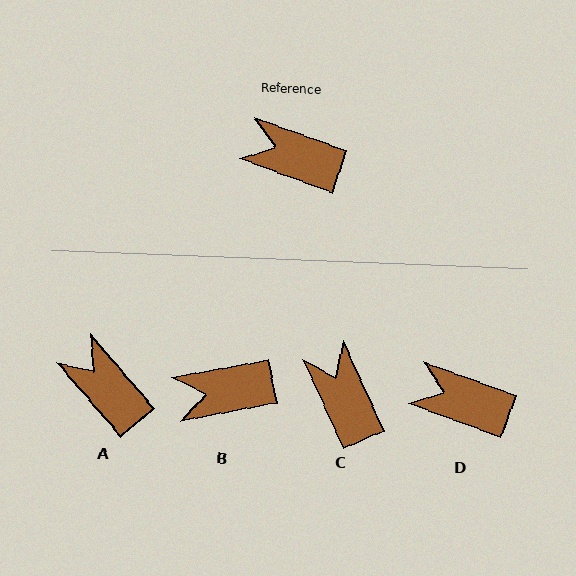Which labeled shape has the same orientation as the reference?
D.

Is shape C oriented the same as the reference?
No, it is off by about 46 degrees.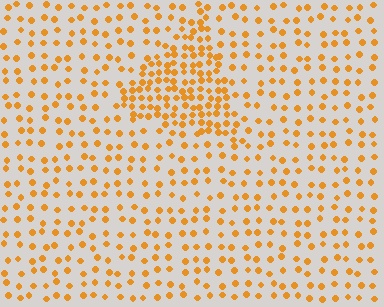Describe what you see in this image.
The image contains small orange elements arranged at two different densities. A triangle-shaped region is visible where the elements are more densely packed than the surrounding area.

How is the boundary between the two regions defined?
The boundary is defined by a change in element density (approximately 2.2x ratio). All elements are the same color, size, and shape.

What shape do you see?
I see a triangle.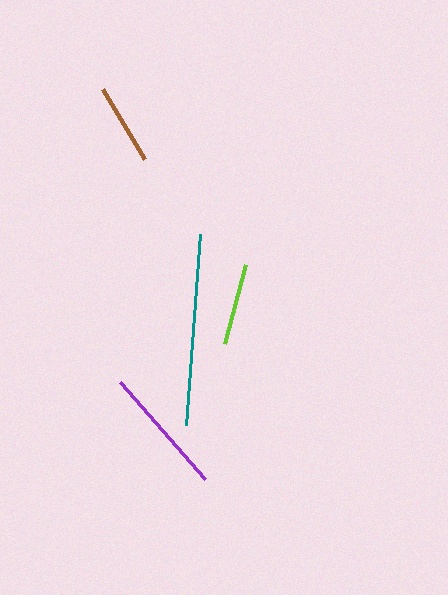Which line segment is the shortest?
The brown line is the shortest at approximately 81 pixels.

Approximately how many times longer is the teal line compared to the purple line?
The teal line is approximately 1.5 times the length of the purple line.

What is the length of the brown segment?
The brown segment is approximately 81 pixels long.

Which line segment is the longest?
The teal line is the longest at approximately 192 pixels.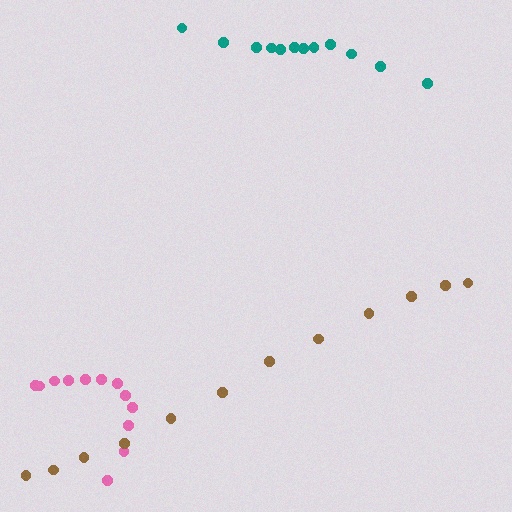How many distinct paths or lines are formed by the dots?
There are 3 distinct paths.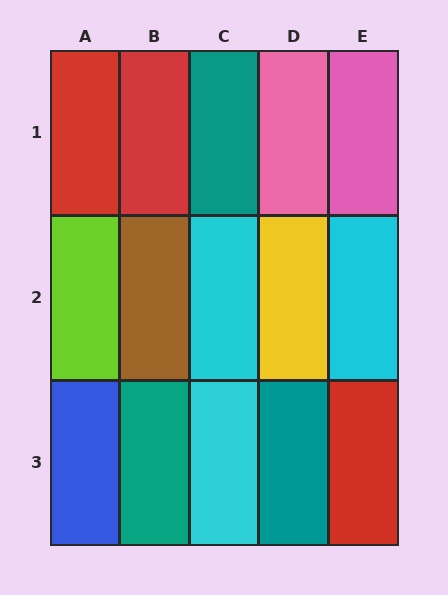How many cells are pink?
2 cells are pink.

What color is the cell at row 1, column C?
Teal.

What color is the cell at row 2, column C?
Cyan.